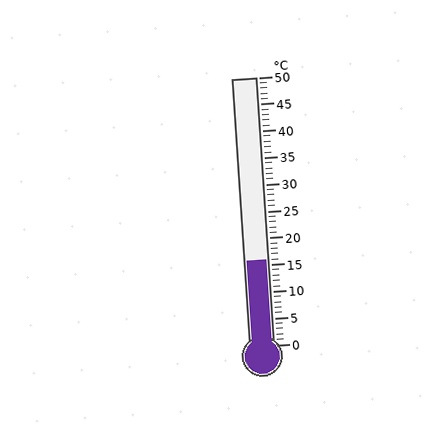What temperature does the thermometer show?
The thermometer shows approximately 16°C.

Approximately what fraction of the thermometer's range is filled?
The thermometer is filled to approximately 30% of its range.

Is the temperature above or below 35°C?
The temperature is below 35°C.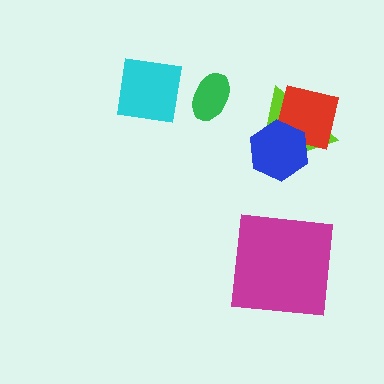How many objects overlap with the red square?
2 objects overlap with the red square.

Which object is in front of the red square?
The blue hexagon is in front of the red square.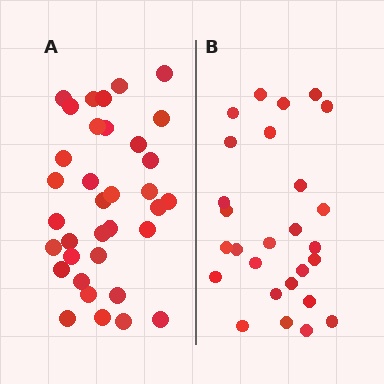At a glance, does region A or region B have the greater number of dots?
Region A (the left region) has more dots.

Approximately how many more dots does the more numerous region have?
Region A has roughly 8 or so more dots than region B.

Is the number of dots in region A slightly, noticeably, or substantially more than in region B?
Region A has noticeably more, but not dramatically so. The ratio is roughly 1.3 to 1.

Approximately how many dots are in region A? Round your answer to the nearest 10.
About 40 dots. (The exact count is 35, which rounds to 40.)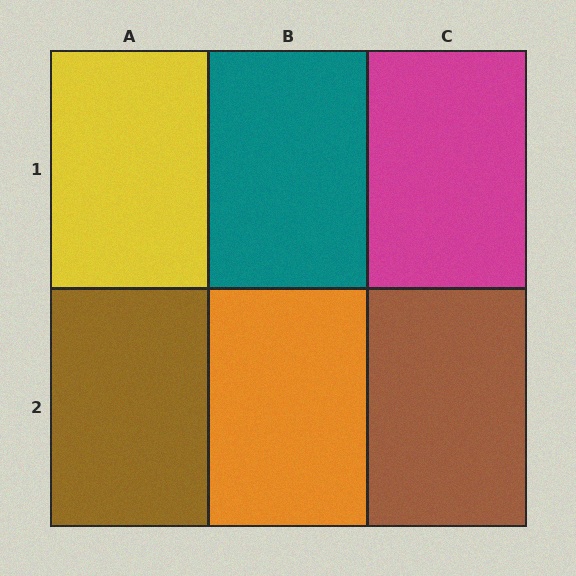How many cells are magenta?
1 cell is magenta.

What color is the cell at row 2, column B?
Orange.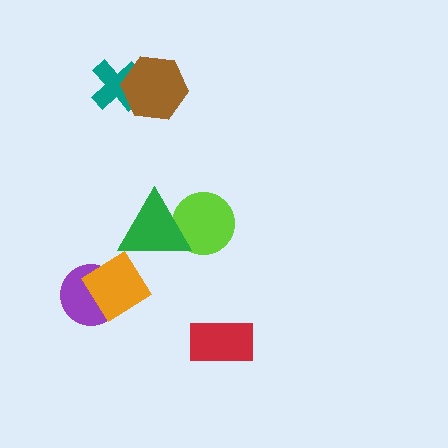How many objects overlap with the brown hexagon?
1 object overlaps with the brown hexagon.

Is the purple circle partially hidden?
Yes, it is partially covered by another shape.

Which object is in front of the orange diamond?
The green triangle is in front of the orange diamond.